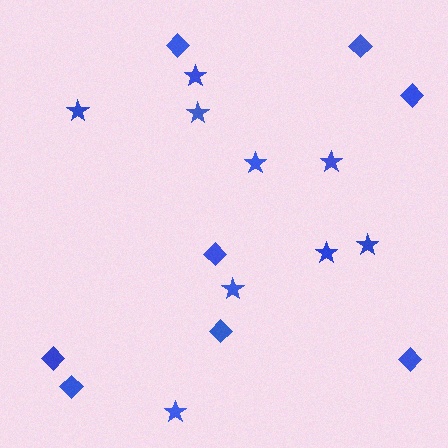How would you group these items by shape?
There are 2 groups: one group of stars (9) and one group of diamonds (8).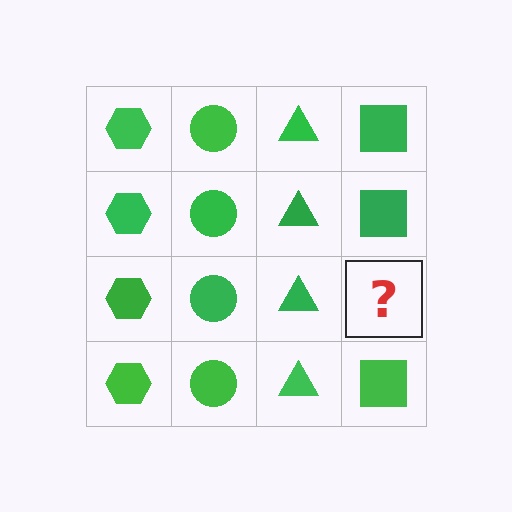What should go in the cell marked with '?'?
The missing cell should contain a green square.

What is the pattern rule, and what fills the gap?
The rule is that each column has a consistent shape. The gap should be filled with a green square.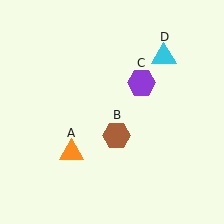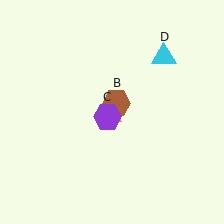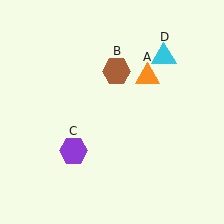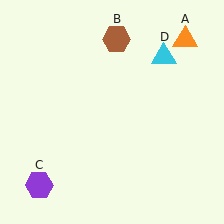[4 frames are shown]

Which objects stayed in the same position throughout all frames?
Cyan triangle (object D) remained stationary.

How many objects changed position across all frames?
3 objects changed position: orange triangle (object A), brown hexagon (object B), purple hexagon (object C).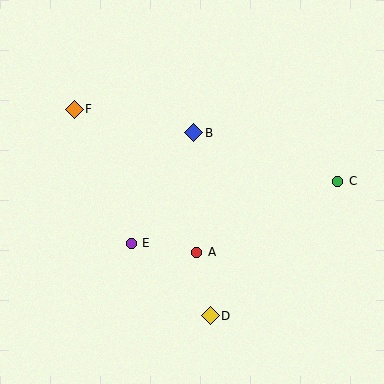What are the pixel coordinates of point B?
Point B is at (194, 133).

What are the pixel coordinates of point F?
Point F is at (74, 109).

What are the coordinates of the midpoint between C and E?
The midpoint between C and E is at (234, 212).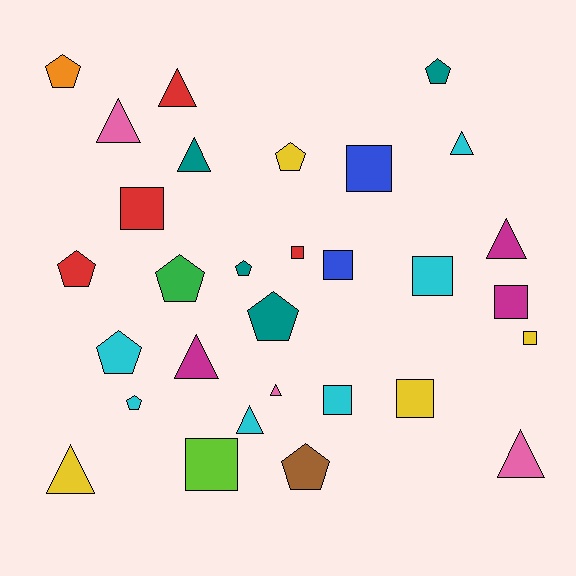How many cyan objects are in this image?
There are 6 cyan objects.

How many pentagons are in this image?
There are 10 pentagons.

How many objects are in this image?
There are 30 objects.